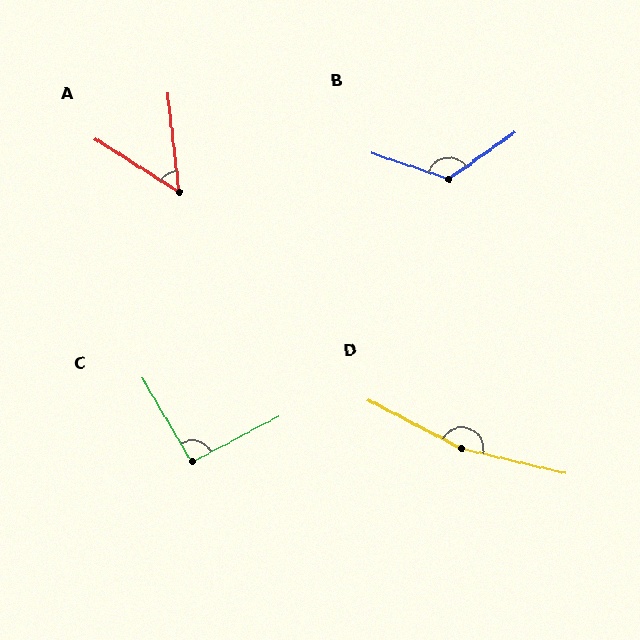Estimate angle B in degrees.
Approximately 126 degrees.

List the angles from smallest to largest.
A (51°), C (93°), B (126°), D (166°).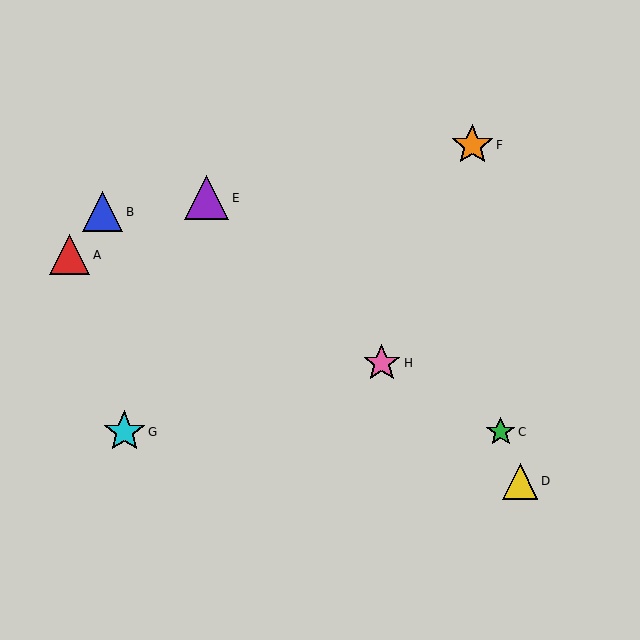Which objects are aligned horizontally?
Objects C, G are aligned horizontally.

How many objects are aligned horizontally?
2 objects (C, G) are aligned horizontally.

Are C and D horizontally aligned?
No, C is at y≈432 and D is at y≈481.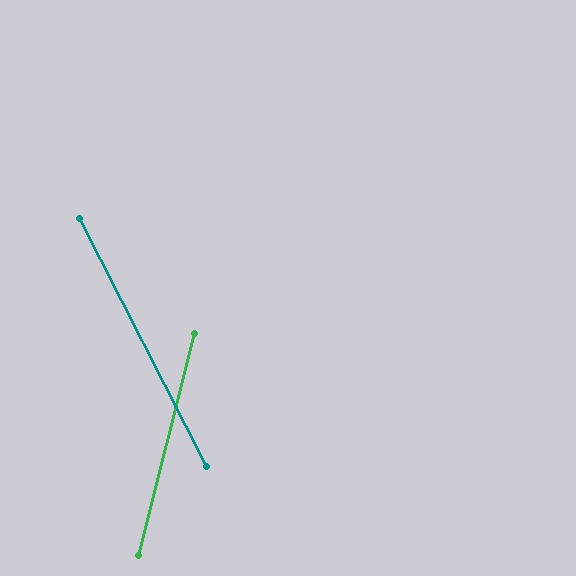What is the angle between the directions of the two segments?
Approximately 41 degrees.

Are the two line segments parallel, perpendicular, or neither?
Neither parallel nor perpendicular — they differ by about 41°.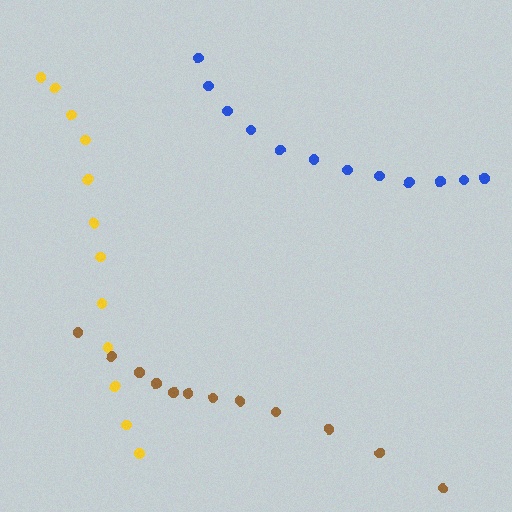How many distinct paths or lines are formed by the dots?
There are 3 distinct paths.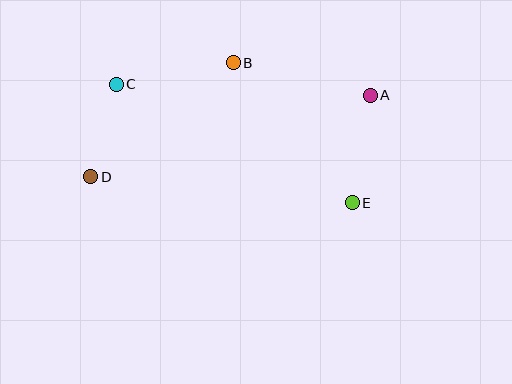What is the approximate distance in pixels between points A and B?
The distance between A and B is approximately 141 pixels.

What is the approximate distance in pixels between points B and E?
The distance between B and E is approximately 184 pixels.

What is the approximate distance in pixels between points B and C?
The distance between B and C is approximately 119 pixels.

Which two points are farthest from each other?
Points A and D are farthest from each other.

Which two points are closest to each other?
Points C and D are closest to each other.